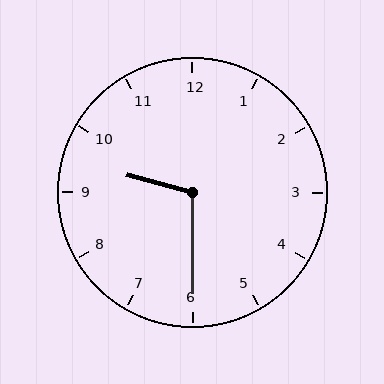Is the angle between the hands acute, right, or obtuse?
It is obtuse.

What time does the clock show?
9:30.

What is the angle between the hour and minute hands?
Approximately 105 degrees.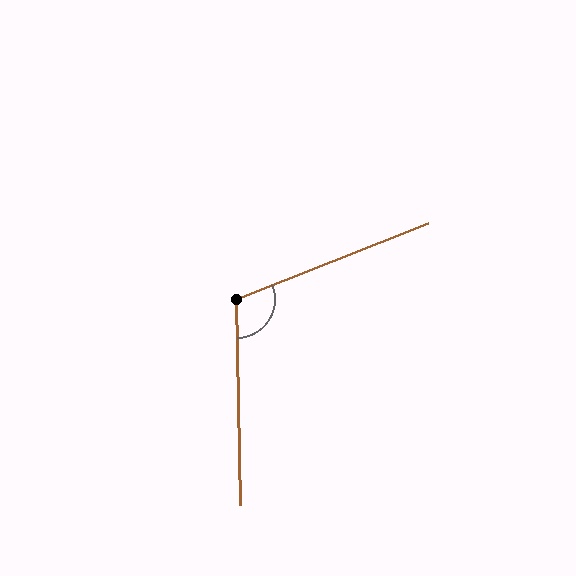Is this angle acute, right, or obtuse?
It is obtuse.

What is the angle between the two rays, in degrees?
Approximately 110 degrees.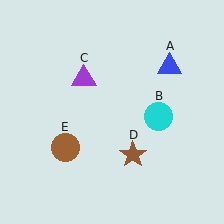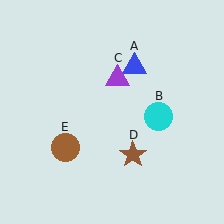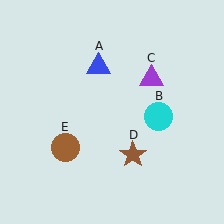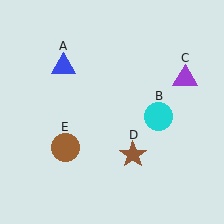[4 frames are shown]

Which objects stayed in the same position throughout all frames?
Cyan circle (object B) and brown star (object D) and brown circle (object E) remained stationary.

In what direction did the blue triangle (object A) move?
The blue triangle (object A) moved left.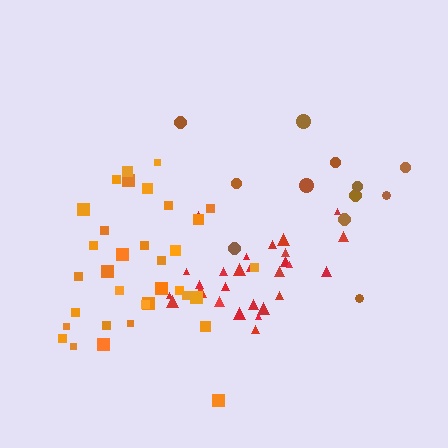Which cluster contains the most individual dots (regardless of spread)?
Orange (34).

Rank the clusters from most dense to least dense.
red, orange, brown.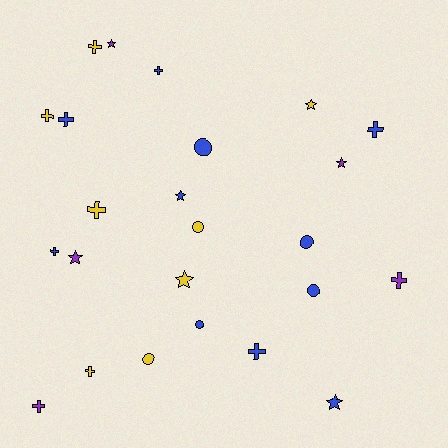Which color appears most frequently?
Blue, with 11 objects.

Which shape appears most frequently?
Cross, with 11 objects.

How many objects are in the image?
There are 24 objects.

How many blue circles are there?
There are 4 blue circles.